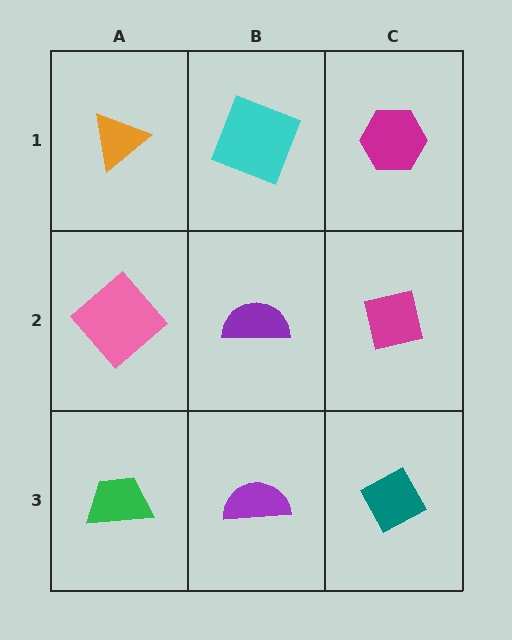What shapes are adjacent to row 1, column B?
A purple semicircle (row 2, column B), an orange triangle (row 1, column A), a magenta hexagon (row 1, column C).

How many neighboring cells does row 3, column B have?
3.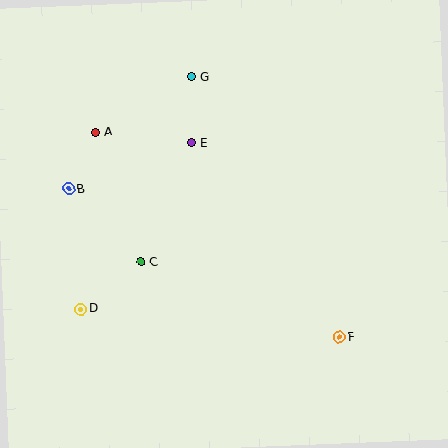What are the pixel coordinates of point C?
Point C is at (141, 262).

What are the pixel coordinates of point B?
Point B is at (69, 189).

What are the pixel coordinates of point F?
Point F is at (339, 337).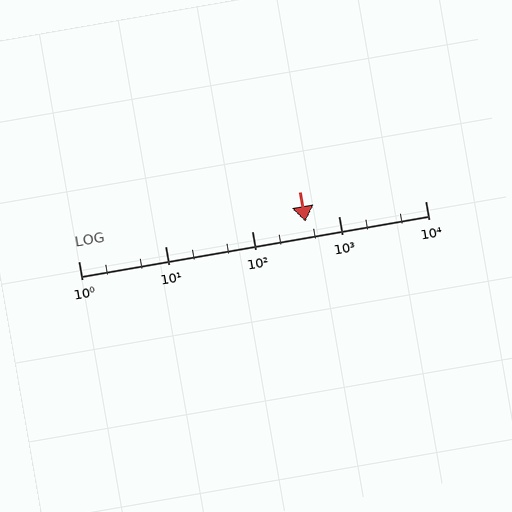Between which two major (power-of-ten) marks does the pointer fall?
The pointer is between 100 and 1000.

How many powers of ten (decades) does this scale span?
The scale spans 4 decades, from 1 to 10000.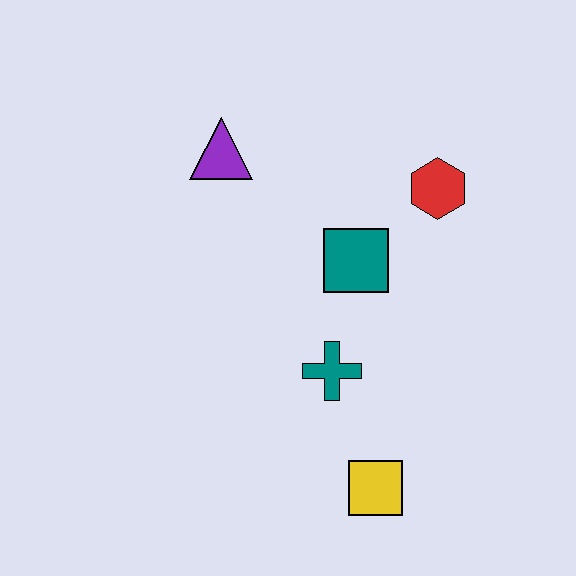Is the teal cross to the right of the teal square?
No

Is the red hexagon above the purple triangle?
No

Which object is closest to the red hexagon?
The teal square is closest to the red hexagon.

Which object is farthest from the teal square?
The yellow square is farthest from the teal square.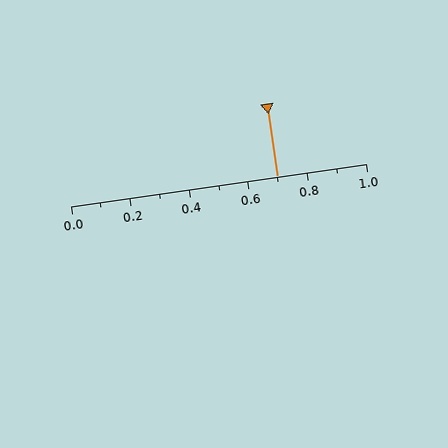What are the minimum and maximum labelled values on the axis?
The axis runs from 0.0 to 1.0.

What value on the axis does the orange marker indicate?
The marker indicates approximately 0.7.